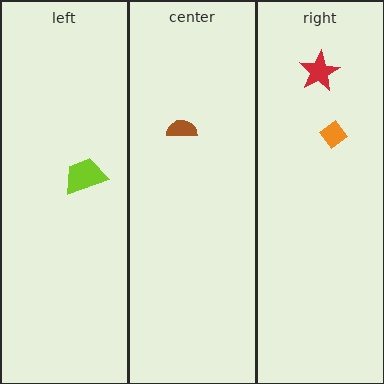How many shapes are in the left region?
1.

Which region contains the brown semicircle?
The center region.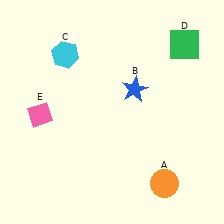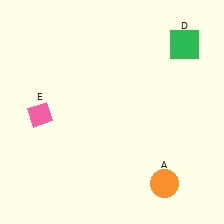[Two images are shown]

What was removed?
The blue star (B), the cyan hexagon (C) were removed in Image 2.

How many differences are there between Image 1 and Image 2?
There are 2 differences between the two images.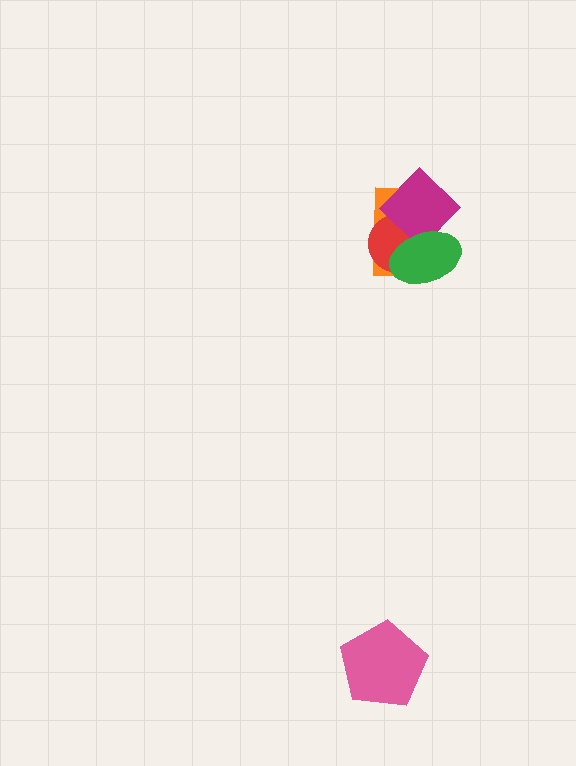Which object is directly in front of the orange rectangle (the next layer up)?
The red circle is directly in front of the orange rectangle.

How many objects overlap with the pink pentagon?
0 objects overlap with the pink pentagon.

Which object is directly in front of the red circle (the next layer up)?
The magenta diamond is directly in front of the red circle.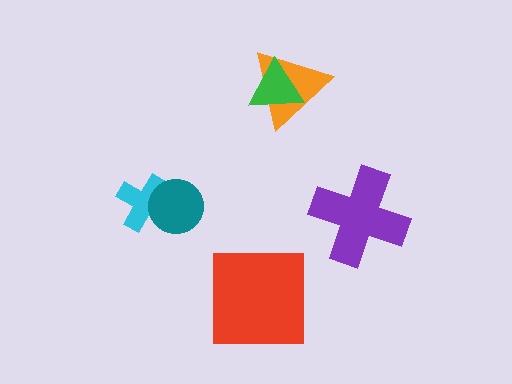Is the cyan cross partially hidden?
Yes, it is partially covered by another shape.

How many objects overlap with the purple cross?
0 objects overlap with the purple cross.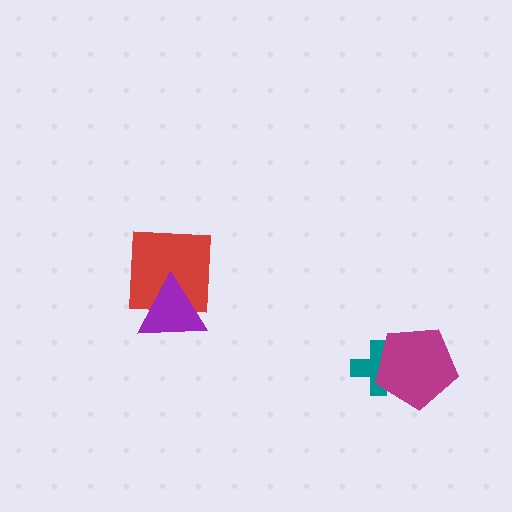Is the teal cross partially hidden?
Yes, it is partially covered by another shape.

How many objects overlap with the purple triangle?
1 object overlaps with the purple triangle.